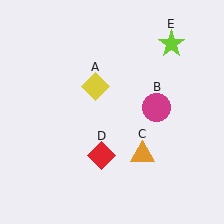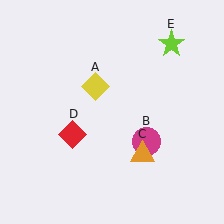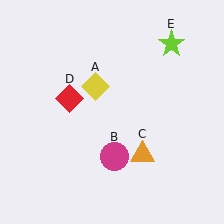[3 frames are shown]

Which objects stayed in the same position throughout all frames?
Yellow diamond (object A) and orange triangle (object C) and lime star (object E) remained stationary.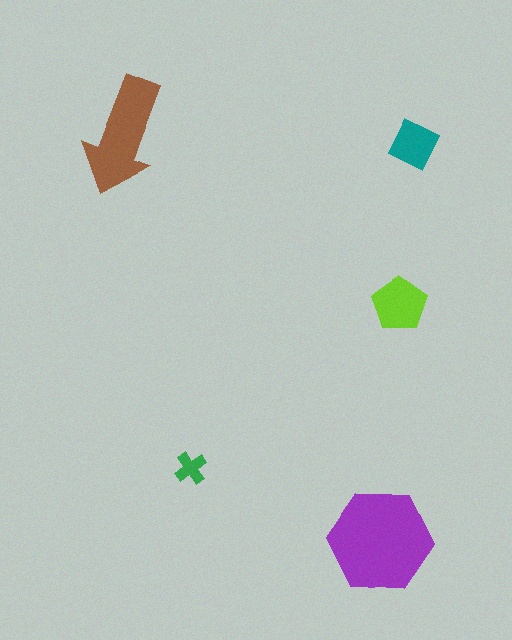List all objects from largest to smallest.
The purple hexagon, the brown arrow, the lime pentagon, the teal square, the green cross.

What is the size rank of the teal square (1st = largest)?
4th.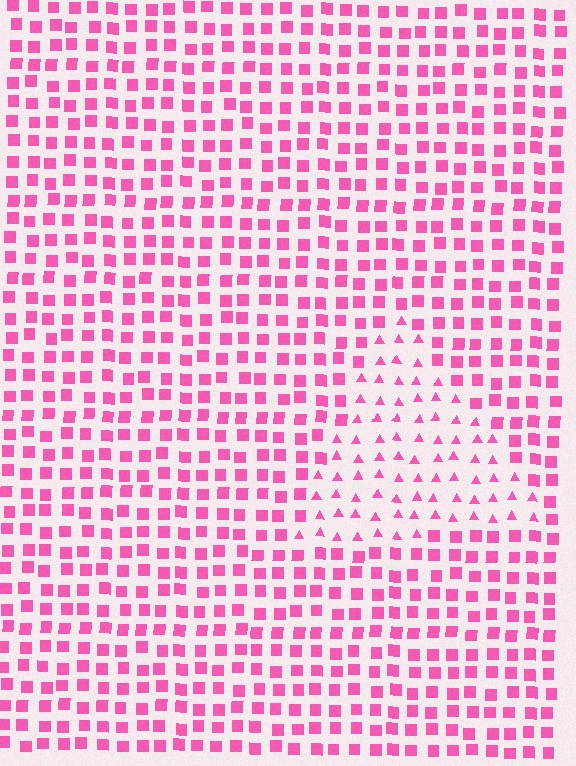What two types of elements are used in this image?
The image uses triangles inside the triangle region and squares outside it.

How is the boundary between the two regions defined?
The boundary is defined by a change in element shape: triangles inside vs. squares outside. All elements share the same color and spacing.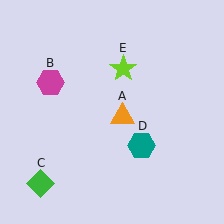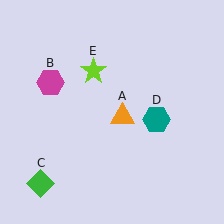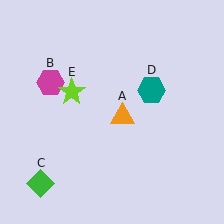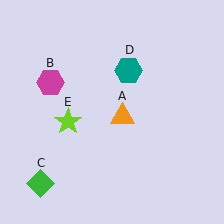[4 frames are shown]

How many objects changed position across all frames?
2 objects changed position: teal hexagon (object D), lime star (object E).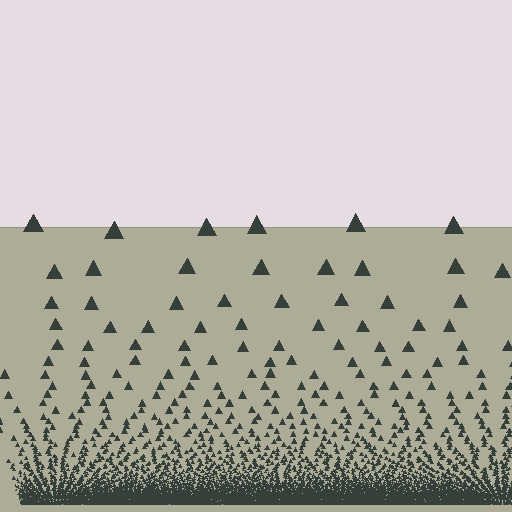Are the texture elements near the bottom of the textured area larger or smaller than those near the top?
Smaller. The gradient is inverted — elements near the bottom are smaller and denser.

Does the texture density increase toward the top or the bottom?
Density increases toward the bottom.